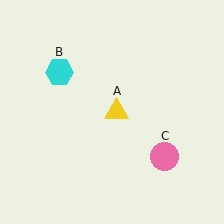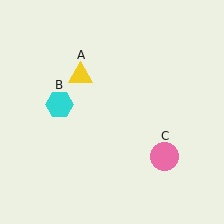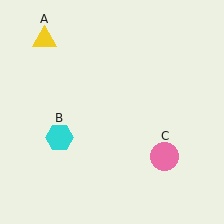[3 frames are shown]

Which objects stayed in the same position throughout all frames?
Pink circle (object C) remained stationary.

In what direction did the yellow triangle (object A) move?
The yellow triangle (object A) moved up and to the left.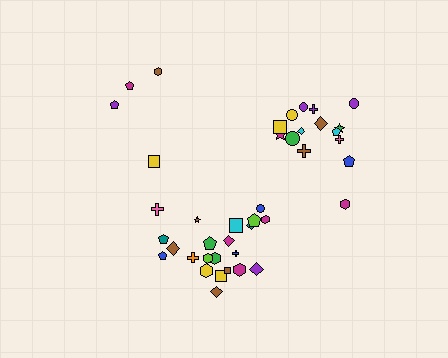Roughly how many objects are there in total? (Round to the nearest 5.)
Roughly 40 objects in total.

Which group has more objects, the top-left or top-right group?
The top-right group.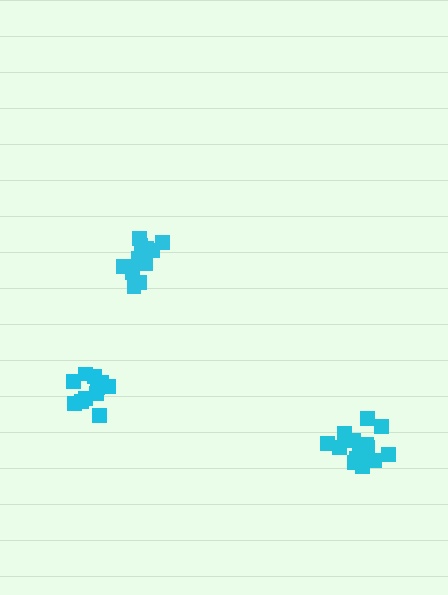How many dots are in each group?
Group 1: 12 dots, Group 2: 11 dots, Group 3: 15 dots (38 total).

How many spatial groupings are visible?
There are 3 spatial groupings.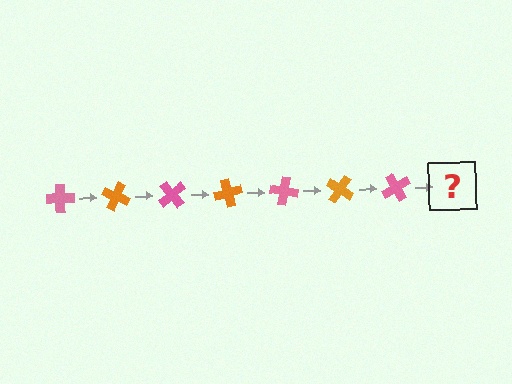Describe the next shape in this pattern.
It should be an orange cross, rotated 175 degrees from the start.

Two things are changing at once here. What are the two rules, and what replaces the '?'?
The two rules are that it rotates 25 degrees each step and the color cycles through pink and orange. The '?' should be an orange cross, rotated 175 degrees from the start.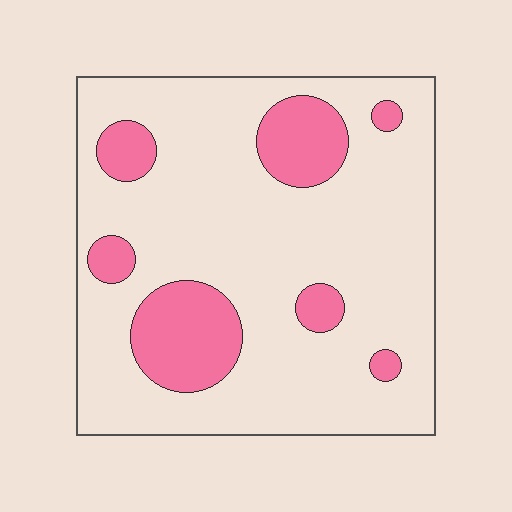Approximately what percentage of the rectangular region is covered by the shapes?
Approximately 20%.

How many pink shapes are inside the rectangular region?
7.